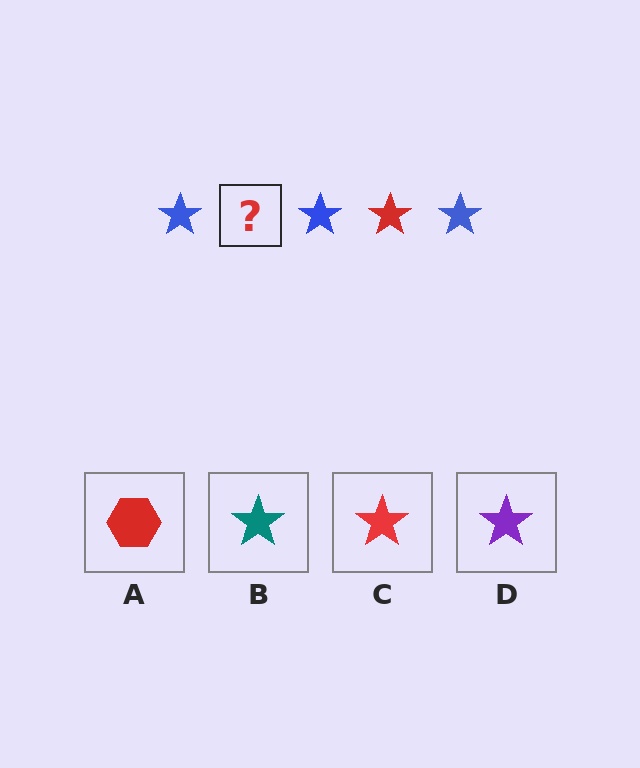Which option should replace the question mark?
Option C.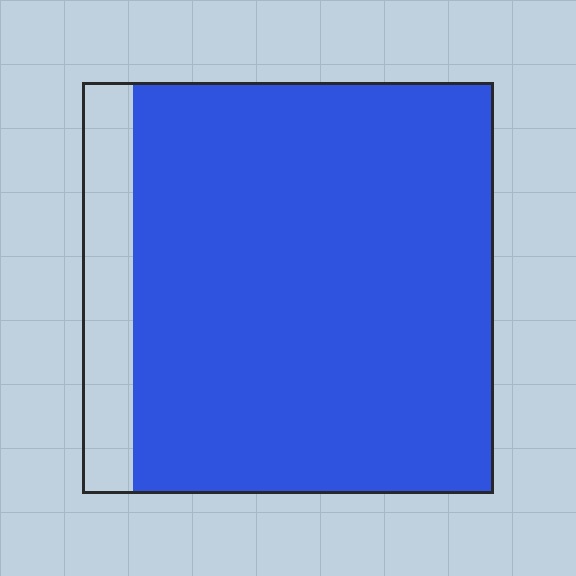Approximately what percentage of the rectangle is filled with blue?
Approximately 90%.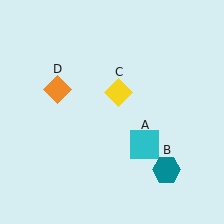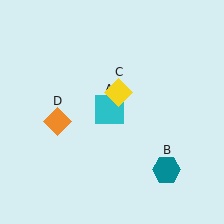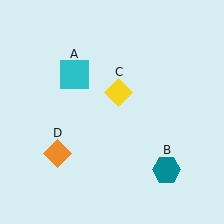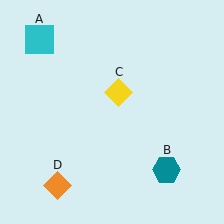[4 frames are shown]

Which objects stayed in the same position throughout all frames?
Teal hexagon (object B) and yellow diamond (object C) remained stationary.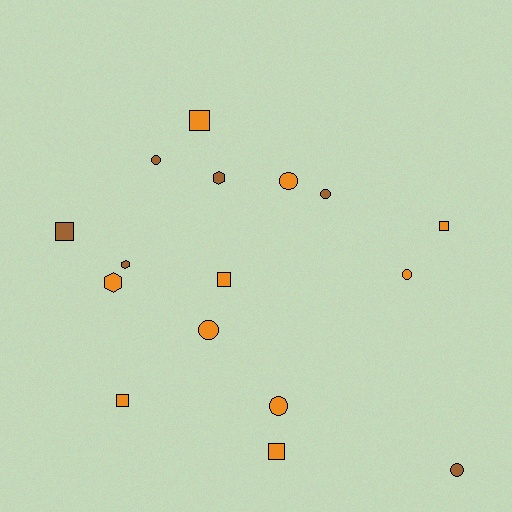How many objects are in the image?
There are 16 objects.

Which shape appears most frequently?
Circle, with 7 objects.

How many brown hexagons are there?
There are 2 brown hexagons.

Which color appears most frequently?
Orange, with 10 objects.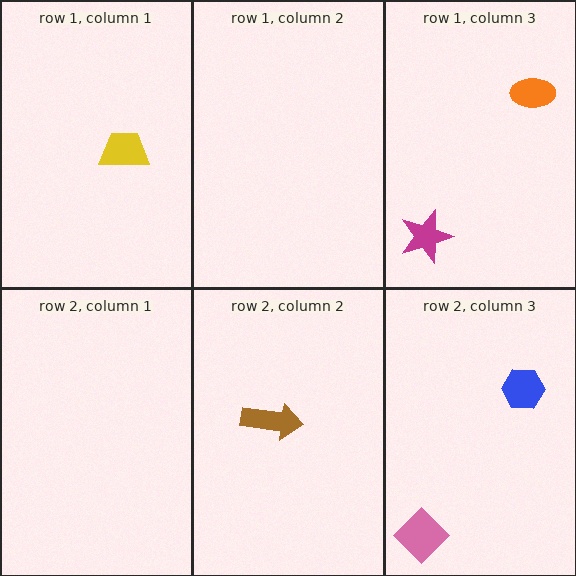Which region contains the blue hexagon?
The row 2, column 3 region.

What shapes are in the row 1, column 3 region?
The orange ellipse, the magenta star.